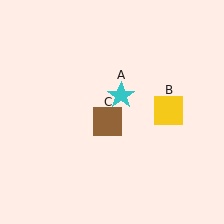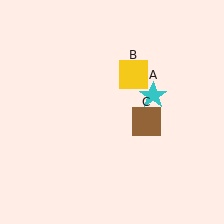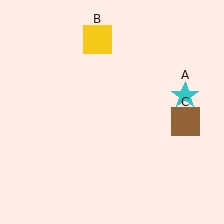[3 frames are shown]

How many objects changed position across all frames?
3 objects changed position: cyan star (object A), yellow square (object B), brown square (object C).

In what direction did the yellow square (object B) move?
The yellow square (object B) moved up and to the left.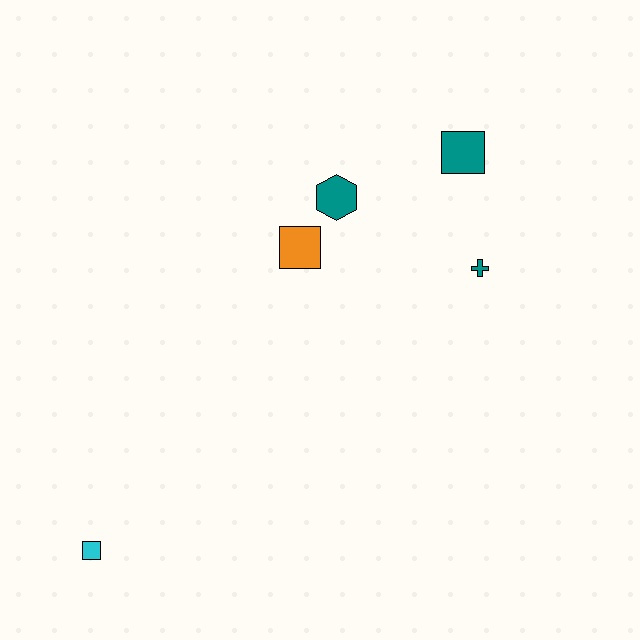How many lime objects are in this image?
There are no lime objects.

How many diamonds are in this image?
There are no diamonds.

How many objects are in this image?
There are 5 objects.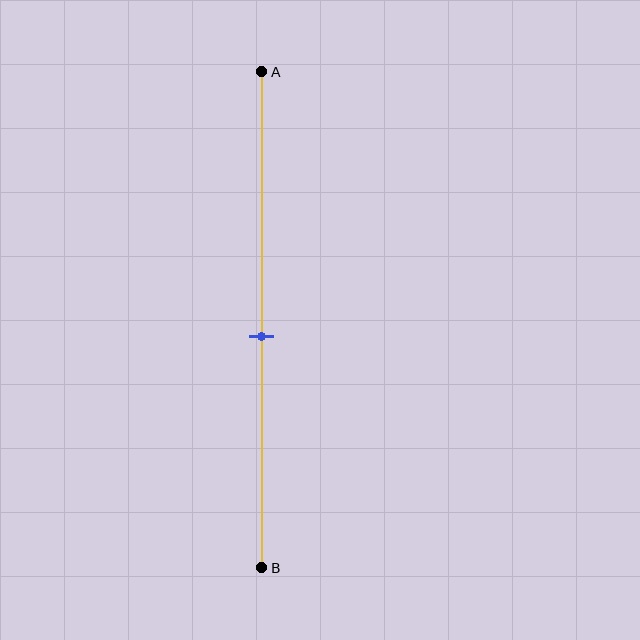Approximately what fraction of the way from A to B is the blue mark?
The blue mark is approximately 55% of the way from A to B.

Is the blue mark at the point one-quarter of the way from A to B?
No, the mark is at about 55% from A, not at the 25% one-quarter point.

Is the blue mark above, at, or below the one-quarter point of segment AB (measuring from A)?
The blue mark is below the one-quarter point of segment AB.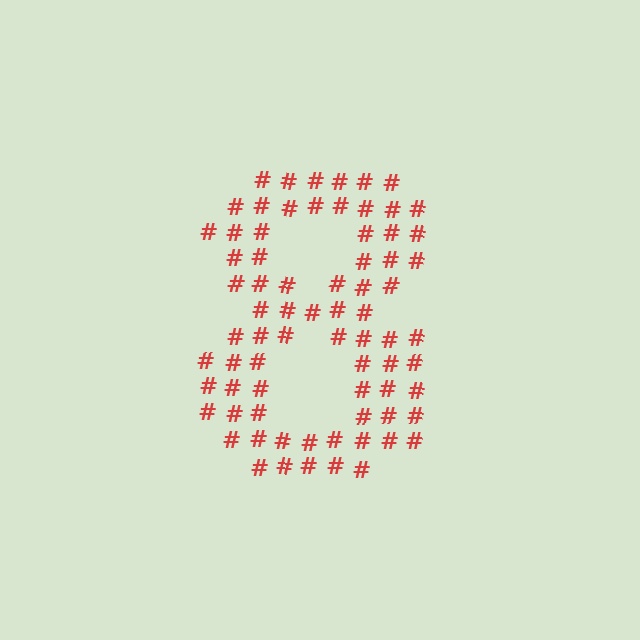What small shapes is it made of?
It is made of small hash symbols.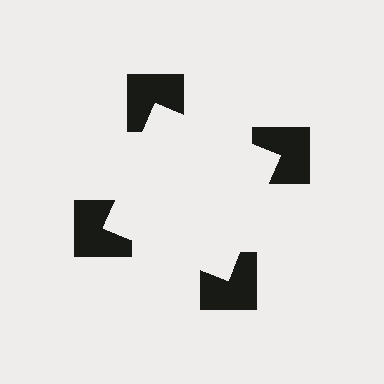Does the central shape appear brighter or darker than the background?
It typically appears slightly brighter than the background, even though no actual brightness change is drawn.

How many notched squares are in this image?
There are 4 — one at each vertex of the illusory square.